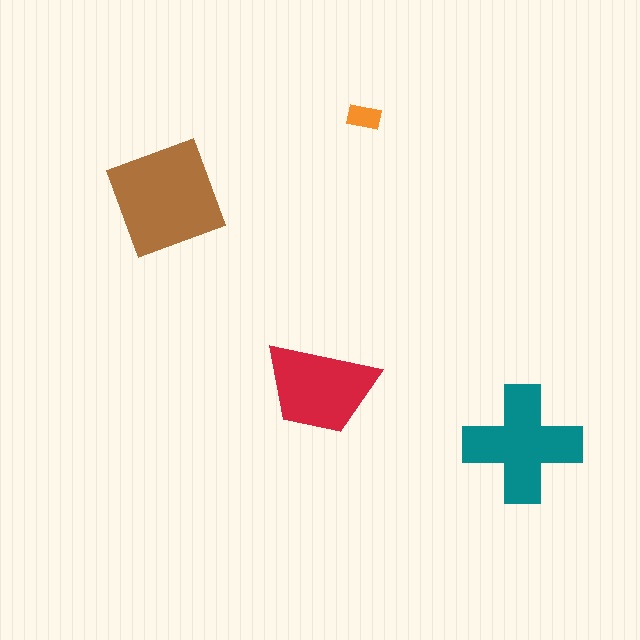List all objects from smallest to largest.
The orange rectangle, the red trapezoid, the teal cross, the brown square.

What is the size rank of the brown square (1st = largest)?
1st.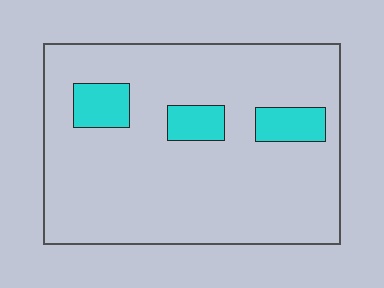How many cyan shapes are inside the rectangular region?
3.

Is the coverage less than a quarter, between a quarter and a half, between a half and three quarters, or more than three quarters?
Less than a quarter.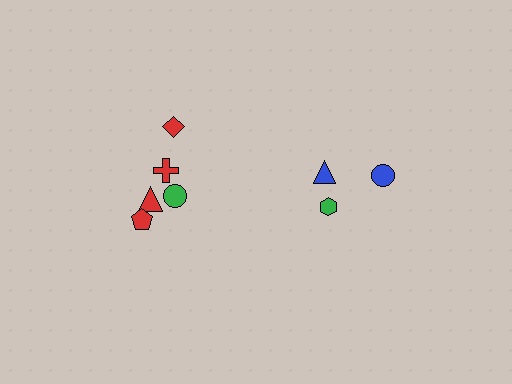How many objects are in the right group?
There are 3 objects.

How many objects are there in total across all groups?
There are 8 objects.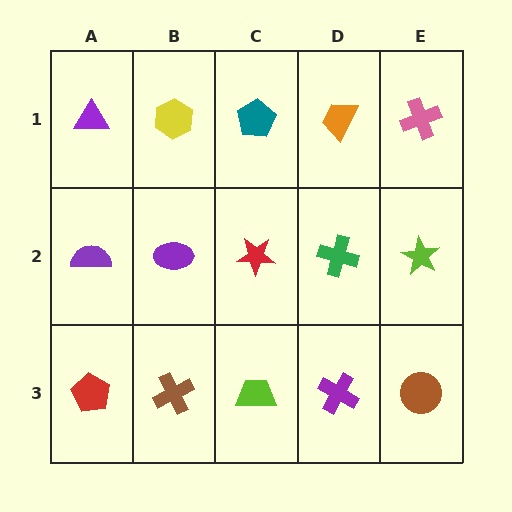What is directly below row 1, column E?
A lime star.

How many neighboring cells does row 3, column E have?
2.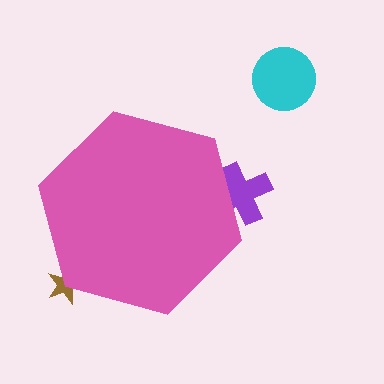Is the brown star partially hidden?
Yes, the brown star is partially hidden behind the pink hexagon.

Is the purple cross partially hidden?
Yes, the purple cross is partially hidden behind the pink hexagon.